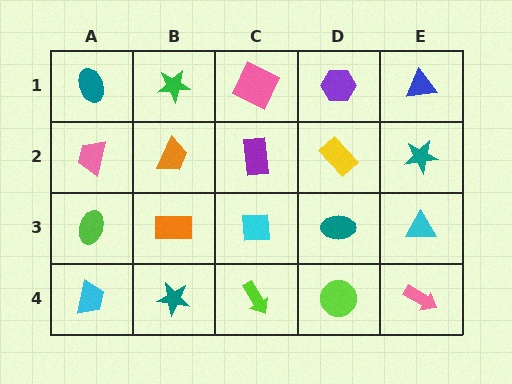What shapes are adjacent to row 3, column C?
A purple rectangle (row 2, column C), a lime arrow (row 4, column C), an orange rectangle (row 3, column B), a teal ellipse (row 3, column D).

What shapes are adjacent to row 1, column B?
An orange trapezoid (row 2, column B), a teal ellipse (row 1, column A), a pink square (row 1, column C).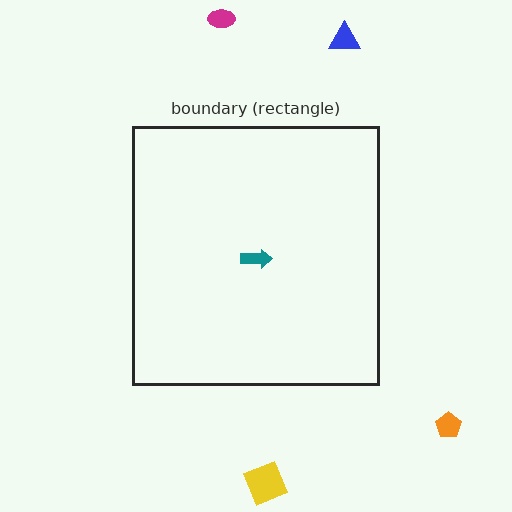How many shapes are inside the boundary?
1 inside, 4 outside.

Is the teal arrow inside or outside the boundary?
Inside.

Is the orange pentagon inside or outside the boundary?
Outside.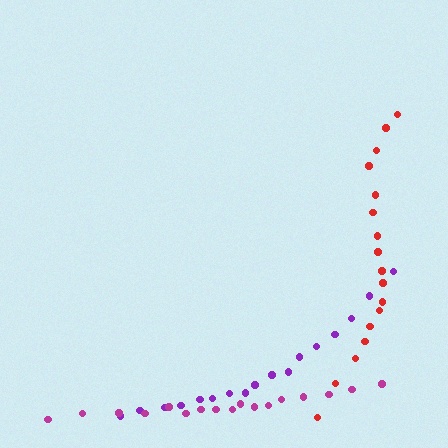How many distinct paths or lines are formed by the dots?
There are 3 distinct paths.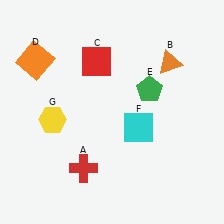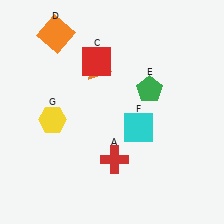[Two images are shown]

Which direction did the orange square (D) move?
The orange square (D) moved up.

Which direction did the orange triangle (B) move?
The orange triangle (B) moved left.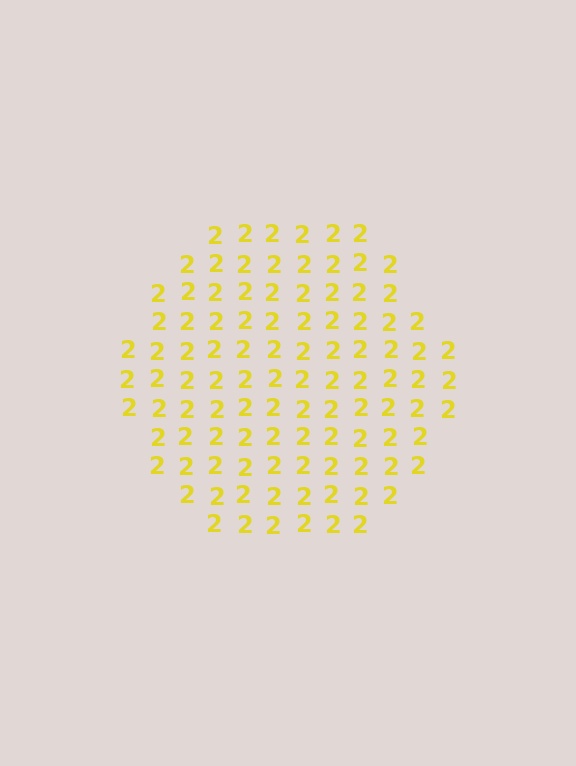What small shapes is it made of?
It is made of small digit 2's.